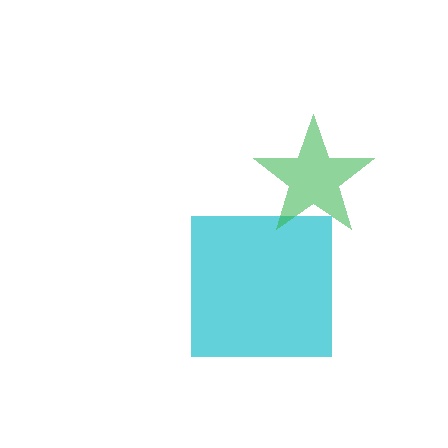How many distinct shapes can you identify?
There are 2 distinct shapes: a cyan square, a green star.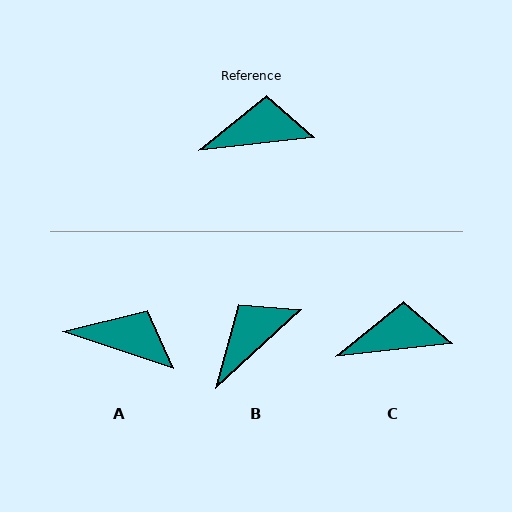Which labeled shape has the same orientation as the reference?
C.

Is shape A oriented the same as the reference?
No, it is off by about 26 degrees.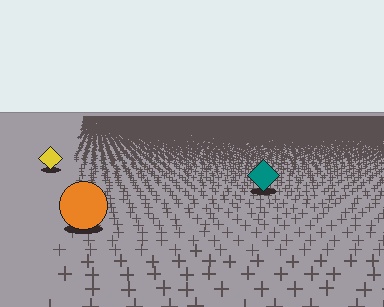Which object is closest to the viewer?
The orange circle is closest. The texture marks near it are larger and more spread out.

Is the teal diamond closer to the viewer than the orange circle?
No. The orange circle is closer — you can tell from the texture gradient: the ground texture is coarser near it.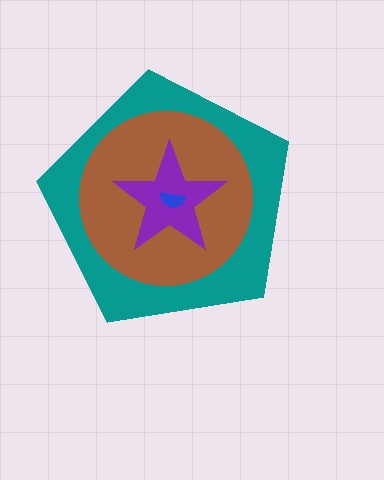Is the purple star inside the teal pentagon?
Yes.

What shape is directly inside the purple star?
The blue semicircle.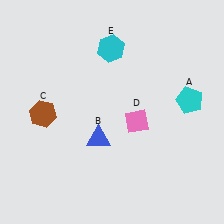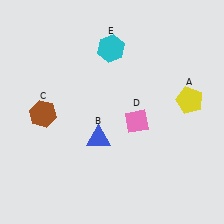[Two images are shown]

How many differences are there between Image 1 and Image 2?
There is 1 difference between the two images.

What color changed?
The pentagon (A) changed from cyan in Image 1 to yellow in Image 2.